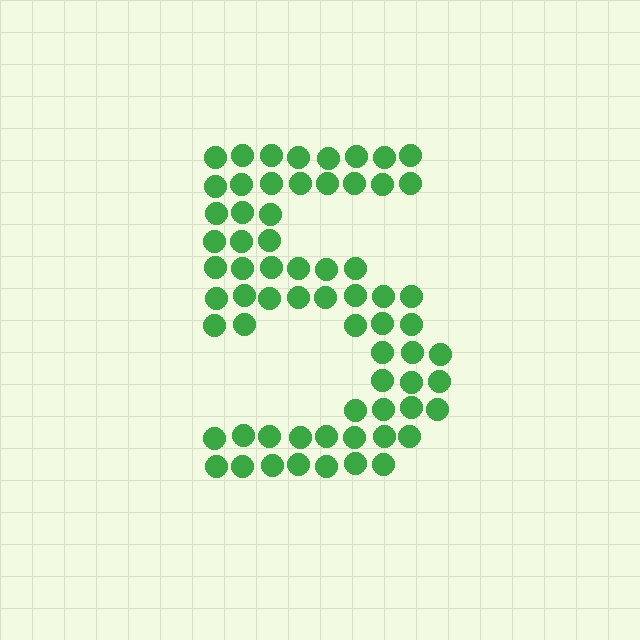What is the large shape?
The large shape is the digit 5.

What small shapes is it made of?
It is made of small circles.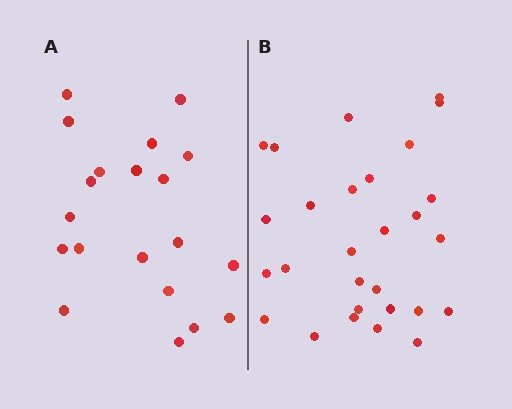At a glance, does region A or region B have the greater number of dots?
Region B (the right region) has more dots.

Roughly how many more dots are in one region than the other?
Region B has roughly 8 or so more dots than region A.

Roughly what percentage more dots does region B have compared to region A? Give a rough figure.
About 40% more.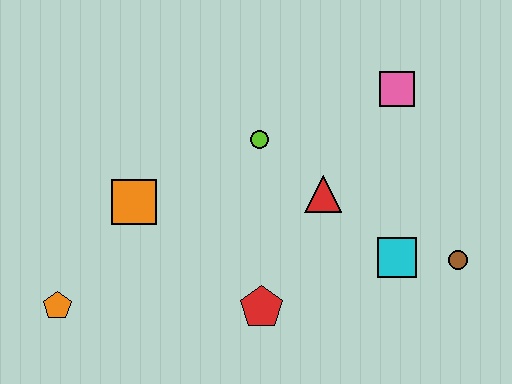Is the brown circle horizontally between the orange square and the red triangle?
No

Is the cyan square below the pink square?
Yes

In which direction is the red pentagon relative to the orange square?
The red pentagon is to the right of the orange square.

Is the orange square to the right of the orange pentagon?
Yes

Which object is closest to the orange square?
The orange pentagon is closest to the orange square.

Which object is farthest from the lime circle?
The orange pentagon is farthest from the lime circle.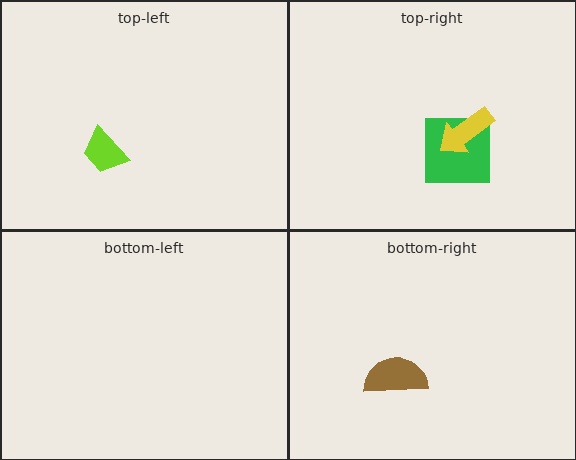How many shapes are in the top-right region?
2.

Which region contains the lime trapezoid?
The top-left region.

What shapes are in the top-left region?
The lime trapezoid.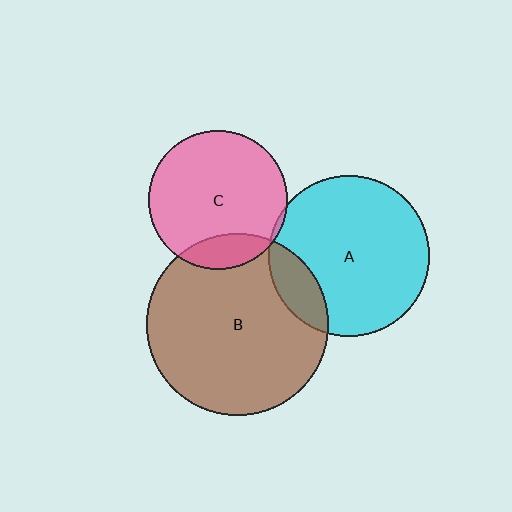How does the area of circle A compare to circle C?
Approximately 1.3 times.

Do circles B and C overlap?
Yes.